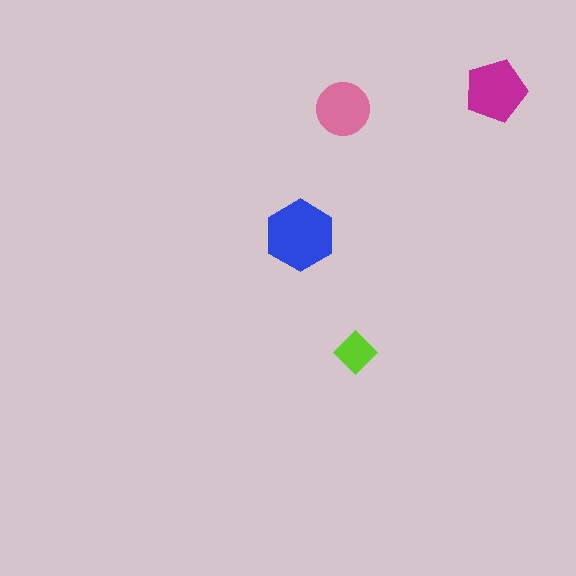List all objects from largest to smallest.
The blue hexagon, the magenta pentagon, the pink circle, the lime diamond.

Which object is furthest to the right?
The magenta pentagon is rightmost.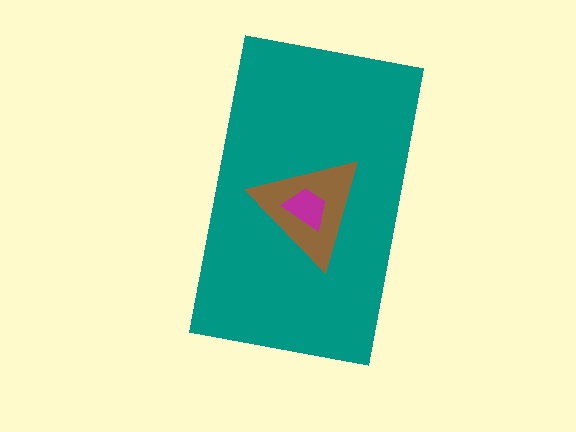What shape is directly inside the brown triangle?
The magenta trapezoid.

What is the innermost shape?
The magenta trapezoid.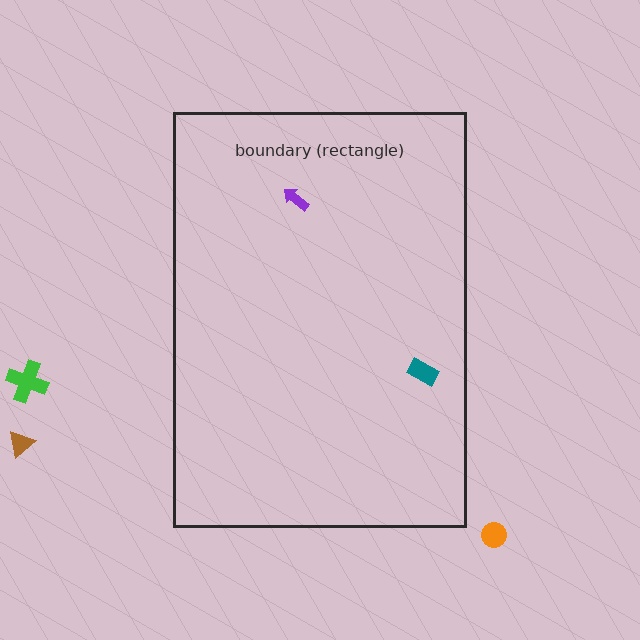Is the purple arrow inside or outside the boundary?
Inside.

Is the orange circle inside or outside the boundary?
Outside.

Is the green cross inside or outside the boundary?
Outside.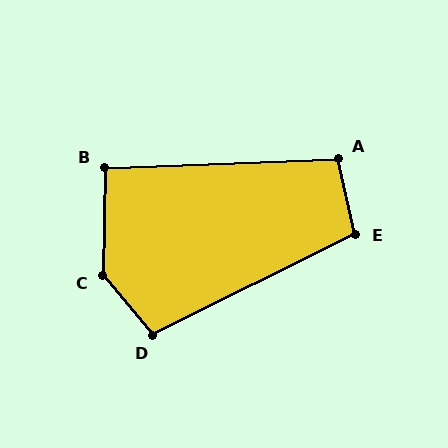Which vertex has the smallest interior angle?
B, at approximately 93 degrees.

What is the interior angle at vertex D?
Approximately 104 degrees (obtuse).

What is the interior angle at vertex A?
Approximately 100 degrees (obtuse).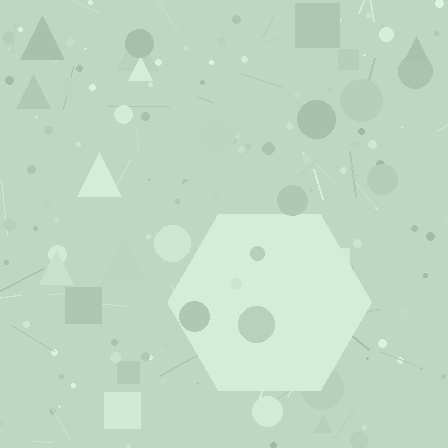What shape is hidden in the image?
A hexagon is hidden in the image.